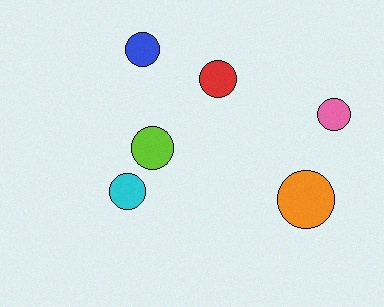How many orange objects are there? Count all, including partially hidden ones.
There is 1 orange object.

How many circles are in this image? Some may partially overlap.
There are 6 circles.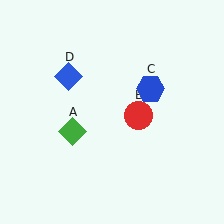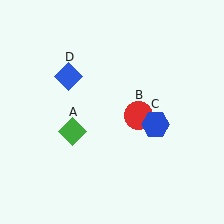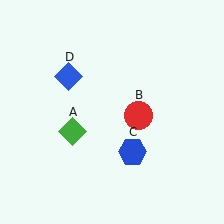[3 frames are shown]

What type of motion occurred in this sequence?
The blue hexagon (object C) rotated clockwise around the center of the scene.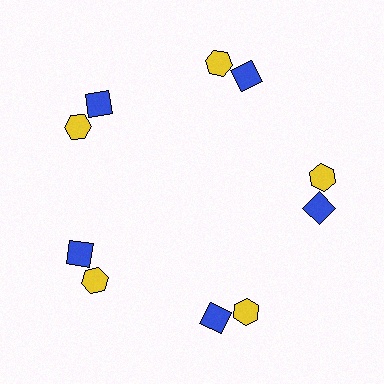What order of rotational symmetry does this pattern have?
This pattern has 5-fold rotational symmetry.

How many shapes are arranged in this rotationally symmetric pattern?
There are 10 shapes, arranged in 5 groups of 2.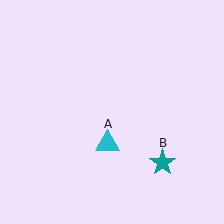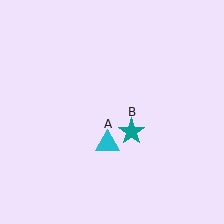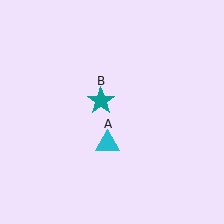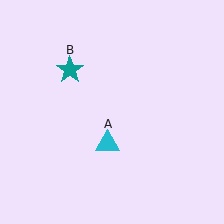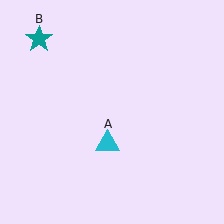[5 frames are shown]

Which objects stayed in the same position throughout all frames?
Cyan triangle (object A) remained stationary.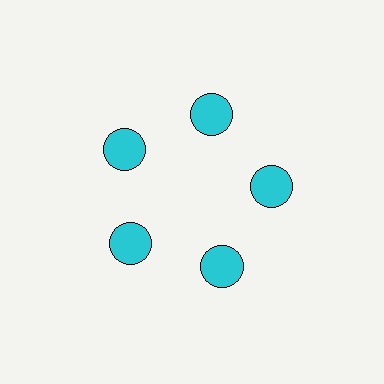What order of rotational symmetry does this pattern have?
This pattern has 5-fold rotational symmetry.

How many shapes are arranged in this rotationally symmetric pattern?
There are 5 shapes, arranged in 5 groups of 1.